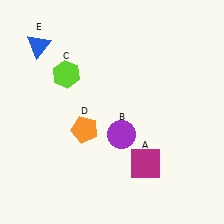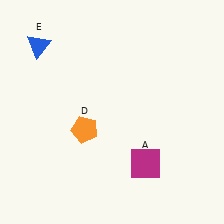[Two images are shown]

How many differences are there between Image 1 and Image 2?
There are 2 differences between the two images.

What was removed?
The lime hexagon (C), the purple circle (B) were removed in Image 2.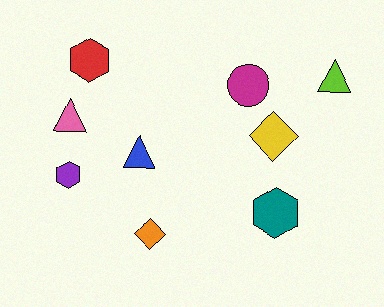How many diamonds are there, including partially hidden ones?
There are 2 diamonds.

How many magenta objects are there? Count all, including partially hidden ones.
There is 1 magenta object.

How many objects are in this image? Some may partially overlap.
There are 9 objects.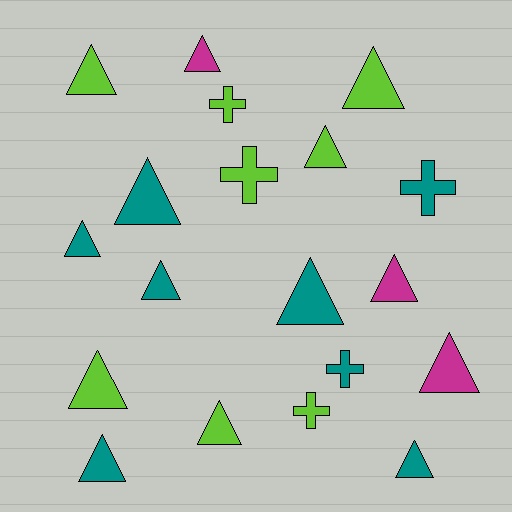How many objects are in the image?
There are 19 objects.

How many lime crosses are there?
There are 3 lime crosses.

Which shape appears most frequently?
Triangle, with 14 objects.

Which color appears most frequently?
Teal, with 8 objects.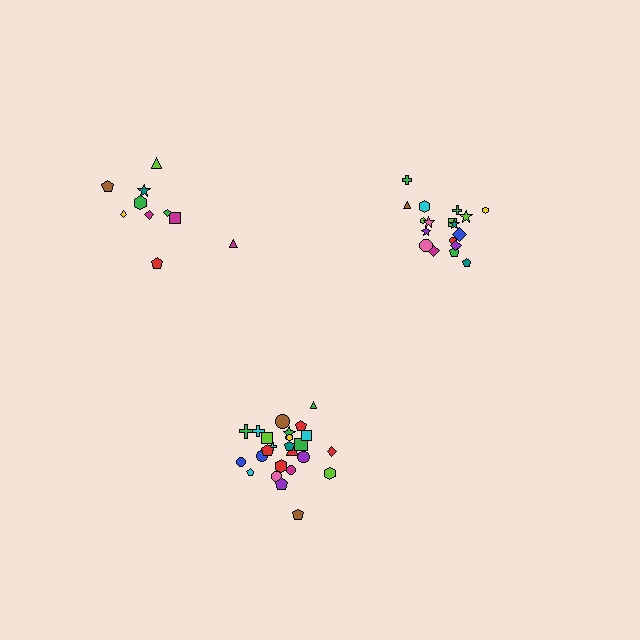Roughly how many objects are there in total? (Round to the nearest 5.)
Roughly 55 objects in total.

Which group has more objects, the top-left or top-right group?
The top-right group.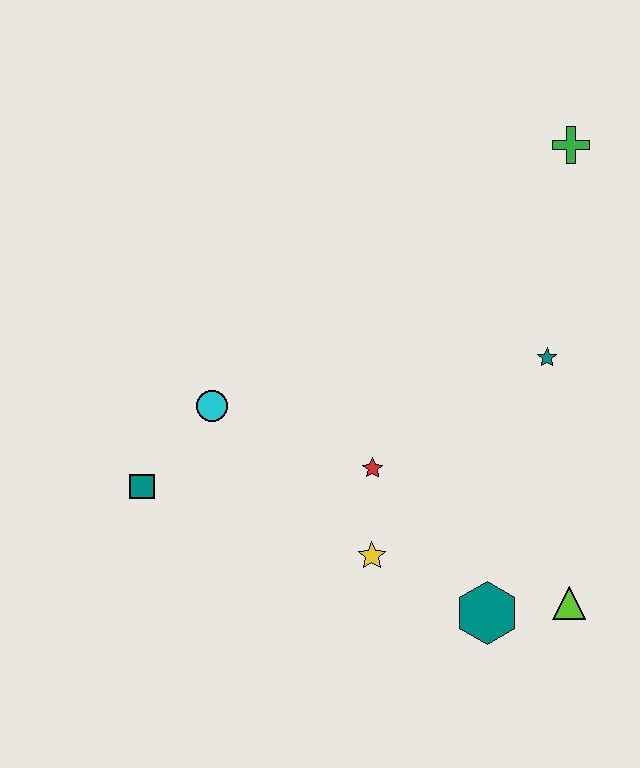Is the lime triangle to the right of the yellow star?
Yes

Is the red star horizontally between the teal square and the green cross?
Yes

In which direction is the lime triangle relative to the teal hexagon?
The lime triangle is to the right of the teal hexagon.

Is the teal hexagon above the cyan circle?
No